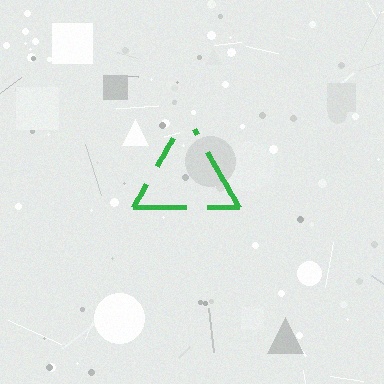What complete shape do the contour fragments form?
The contour fragments form a triangle.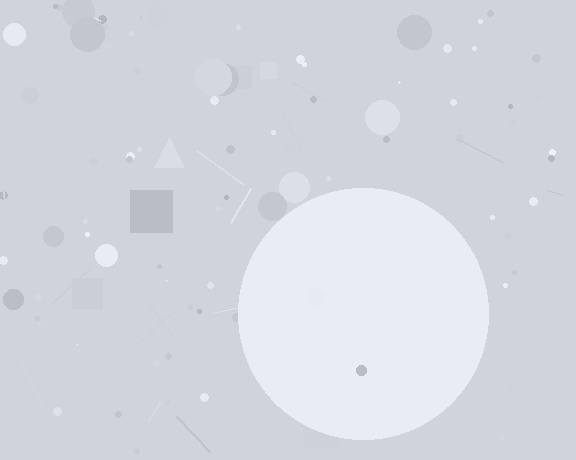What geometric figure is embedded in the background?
A circle is embedded in the background.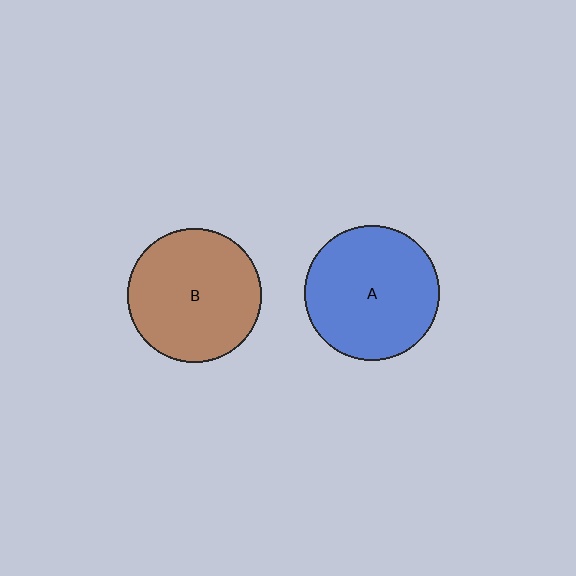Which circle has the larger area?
Circle A (blue).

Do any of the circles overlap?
No, none of the circles overlap.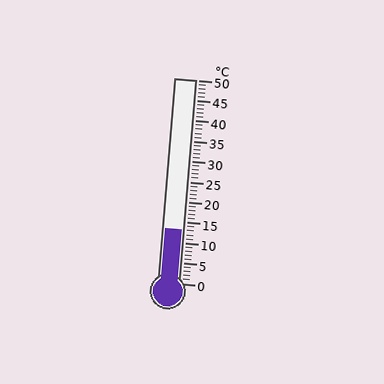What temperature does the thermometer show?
The thermometer shows approximately 13°C.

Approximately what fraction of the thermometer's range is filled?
The thermometer is filled to approximately 25% of its range.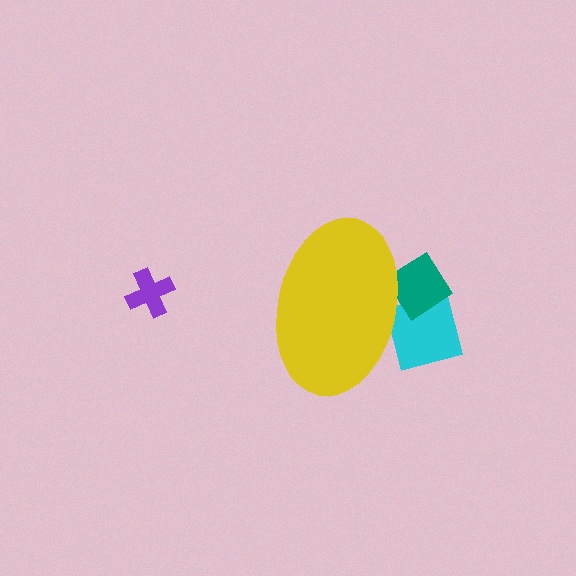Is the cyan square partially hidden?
Yes, the cyan square is partially hidden behind the yellow ellipse.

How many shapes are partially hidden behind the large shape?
2 shapes are partially hidden.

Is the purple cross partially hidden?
No, the purple cross is fully visible.